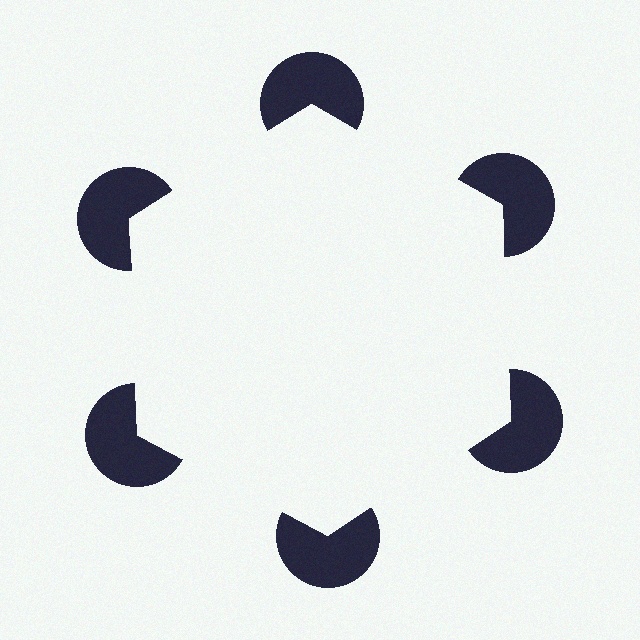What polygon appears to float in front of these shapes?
An illusory hexagon — its edges are inferred from the aligned wedge cuts in the pac-man discs, not physically drawn.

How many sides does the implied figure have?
6 sides.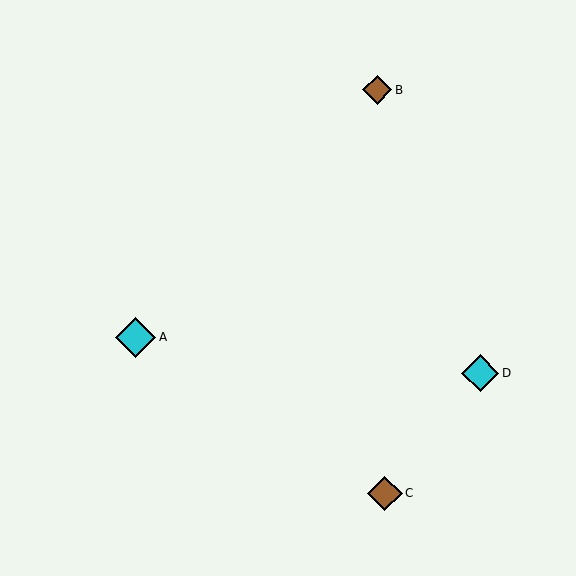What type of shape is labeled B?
Shape B is a brown diamond.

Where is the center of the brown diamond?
The center of the brown diamond is at (385, 493).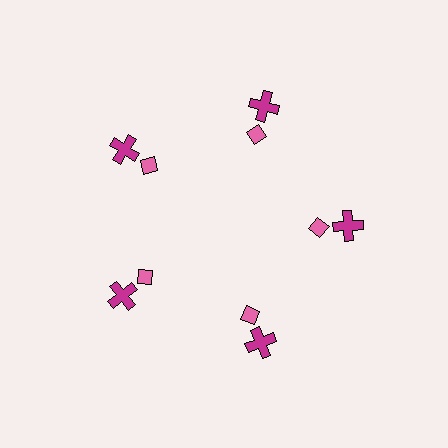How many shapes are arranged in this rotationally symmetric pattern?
There are 10 shapes, arranged in 5 groups of 2.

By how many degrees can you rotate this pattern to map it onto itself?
The pattern maps onto itself every 72 degrees of rotation.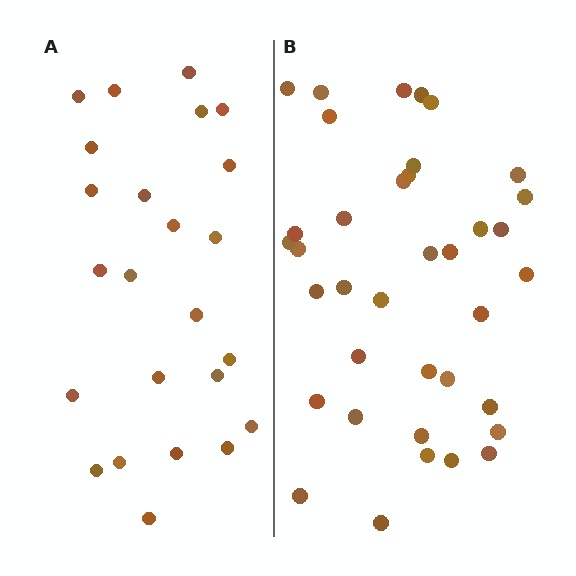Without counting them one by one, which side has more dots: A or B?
Region B (the right region) has more dots.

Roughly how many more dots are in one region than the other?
Region B has approximately 15 more dots than region A.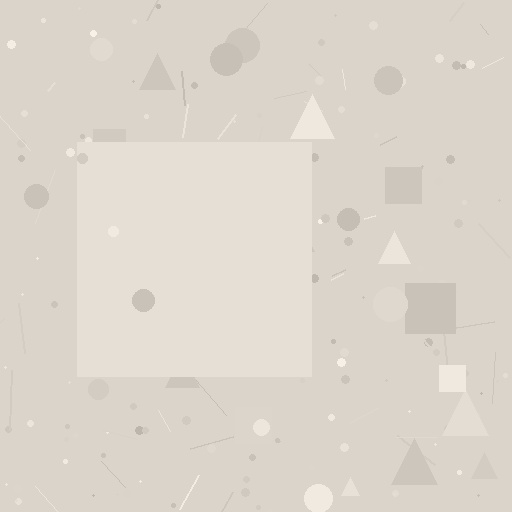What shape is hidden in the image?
A square is hidden in the image.